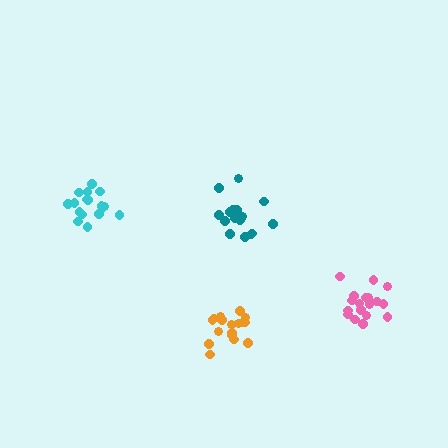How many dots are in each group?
Group 1: 18 dots, Group 2: 17 dots, Group 3: 17 dots, Group 4: 19 dots (71 total).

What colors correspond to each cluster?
The clusters are colored: orange, teal, cyan, pink.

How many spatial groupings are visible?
There are 4 spatial groupings.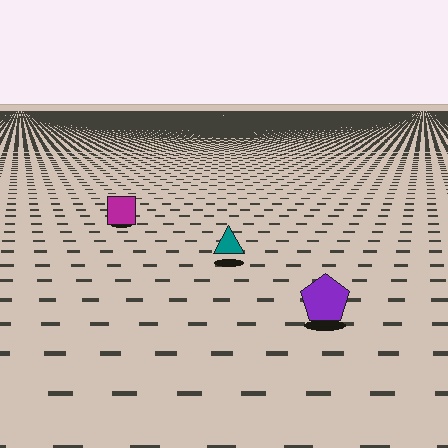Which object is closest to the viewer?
The purple pentagon is closest. The texture marks near it are larger and more spread out.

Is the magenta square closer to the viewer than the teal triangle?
No. The teal triangle is closer — you can tell from the texture gradient: the ground texture is coarser near it.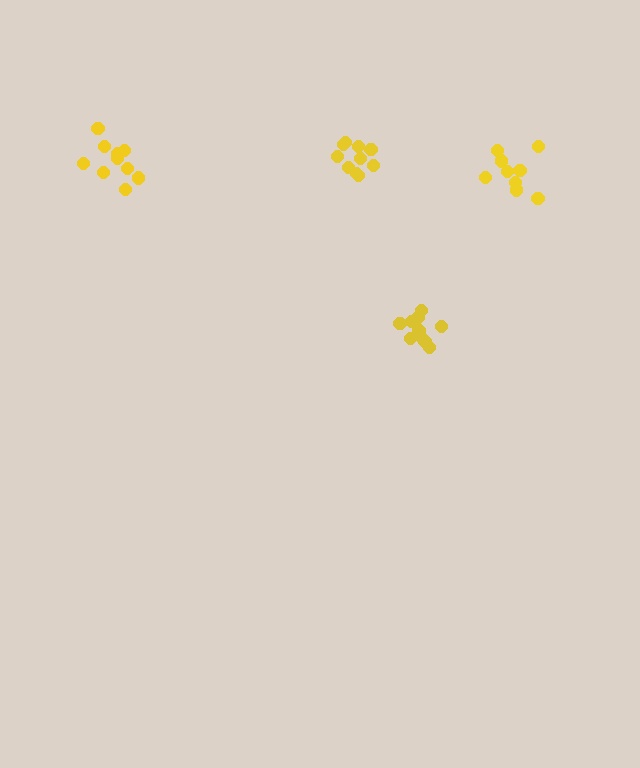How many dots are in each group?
Group 1: 11 dots, Group 2: 10 dots, Group 3: 9 dots, Group 4: 10 dots (40 total).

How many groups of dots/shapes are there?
There are 4 groups.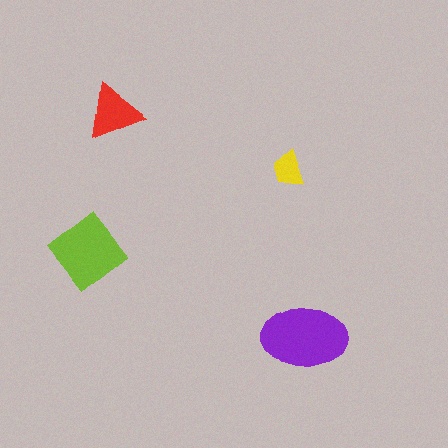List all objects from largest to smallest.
The purple ellipse, the lime diamond, the red triangle, the yellow trapezoid.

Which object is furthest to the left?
The lime diamond is leftmost.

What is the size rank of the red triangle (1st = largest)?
3rd.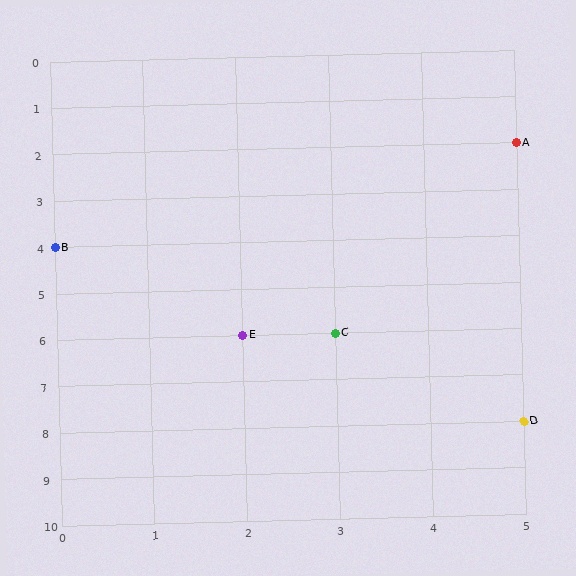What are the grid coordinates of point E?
Point E is at grid coordinates (2, 6).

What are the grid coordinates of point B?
Point B is at grid coordinates (0, 4).